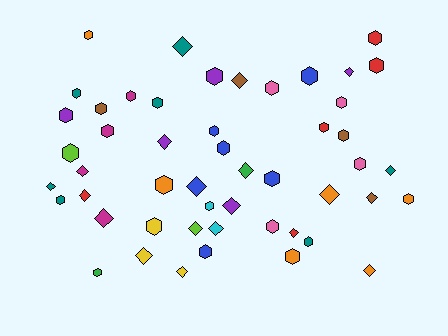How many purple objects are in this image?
There are 5 purple objects.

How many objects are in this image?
There are 50 objects.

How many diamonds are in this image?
There are 20 diamonds.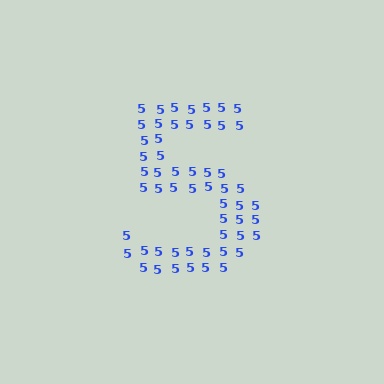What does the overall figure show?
The overall figure shows the digit 5.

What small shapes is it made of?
It is made of small digit 5's.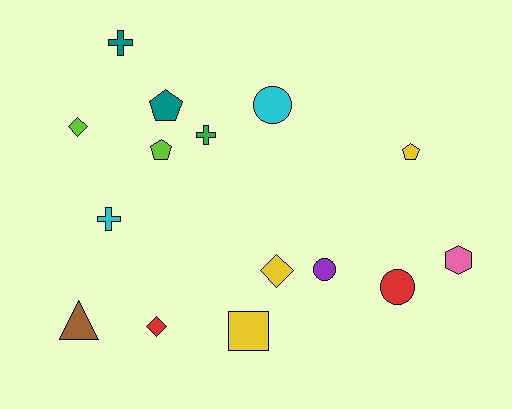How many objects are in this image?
There are 15 objects.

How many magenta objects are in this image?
There are no magenta objects.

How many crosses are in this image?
There are 3 crosses.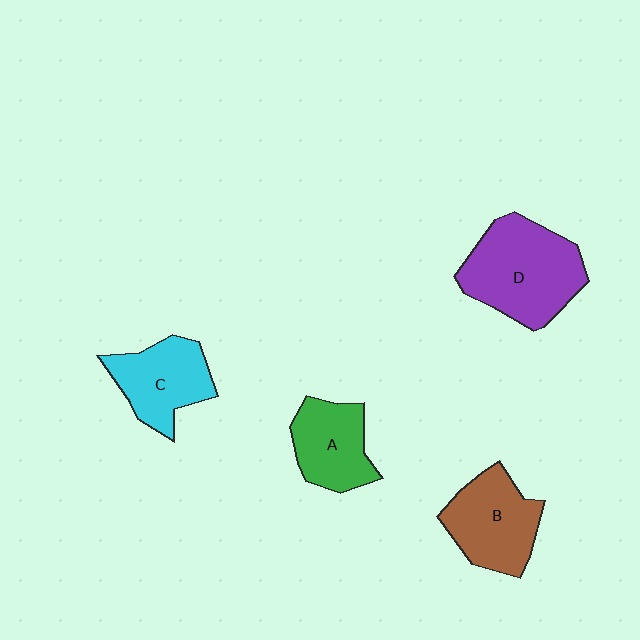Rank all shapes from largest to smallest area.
From largest to smallest: D (purple), B (brown), C (cyan), A (green).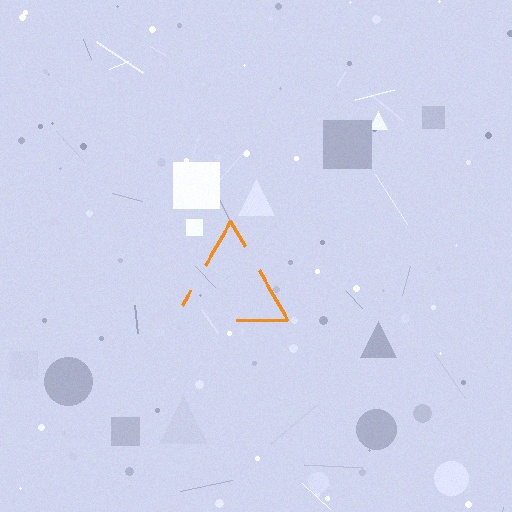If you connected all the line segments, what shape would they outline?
They would outline a triangle.